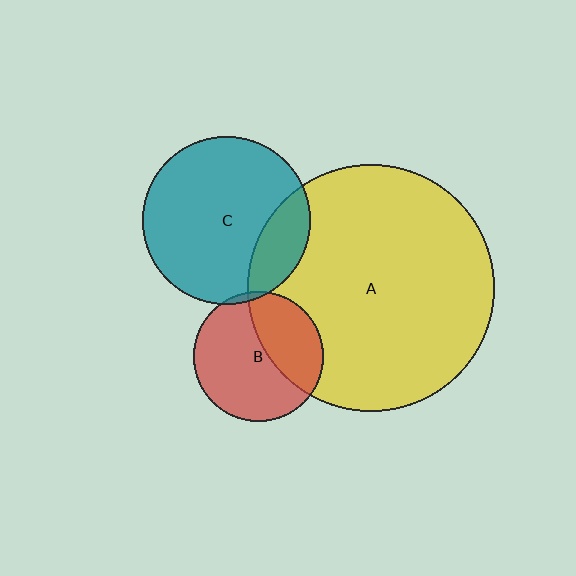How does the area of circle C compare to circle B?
Approximately 1.7 times.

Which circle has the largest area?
Circle A (yellow).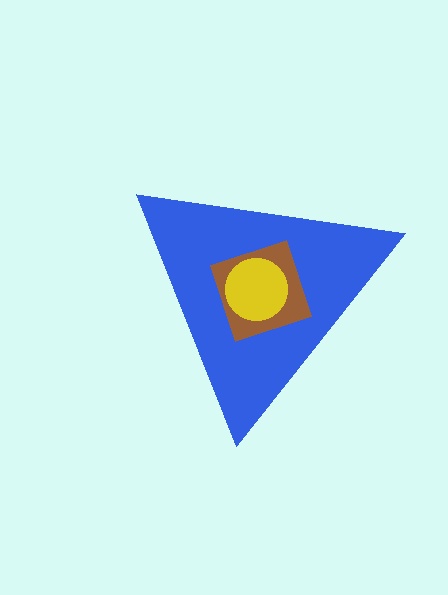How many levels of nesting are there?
3.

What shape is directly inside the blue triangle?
The brown square.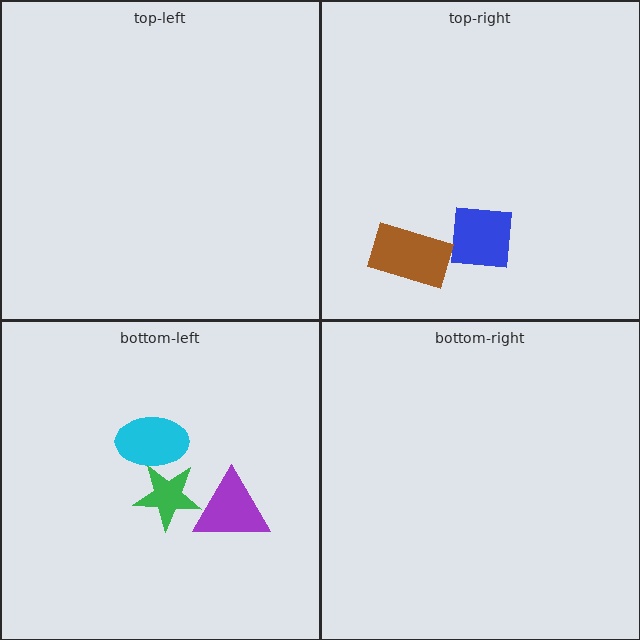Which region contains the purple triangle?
The bottom-left region.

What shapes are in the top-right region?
The blue square, the brown rectangle.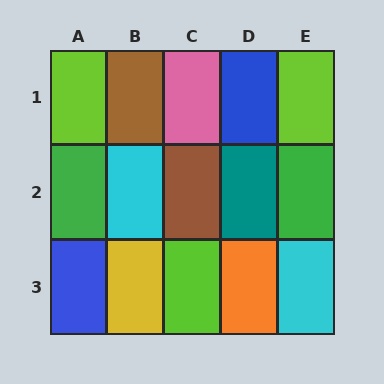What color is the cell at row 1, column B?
Brown.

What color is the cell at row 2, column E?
Green.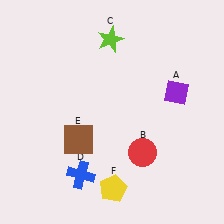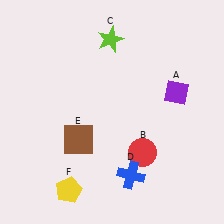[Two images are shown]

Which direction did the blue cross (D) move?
The blue cross (D) moved right.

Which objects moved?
The objects that moved are: the blue cross (D), the yellow pentagon (F).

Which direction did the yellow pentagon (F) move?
The yellow pentagon (F) moved left.